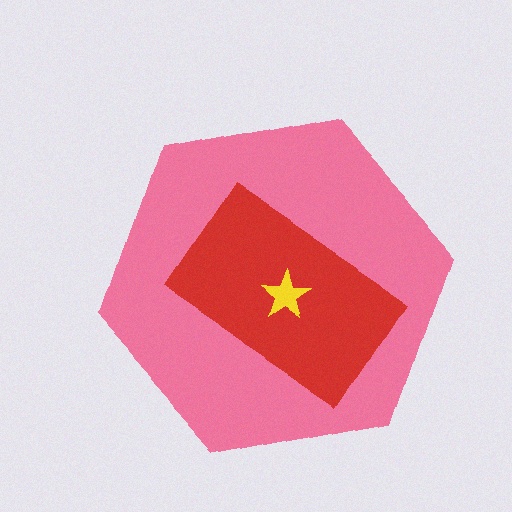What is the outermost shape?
The pink hexagon.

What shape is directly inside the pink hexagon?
The red rectangle.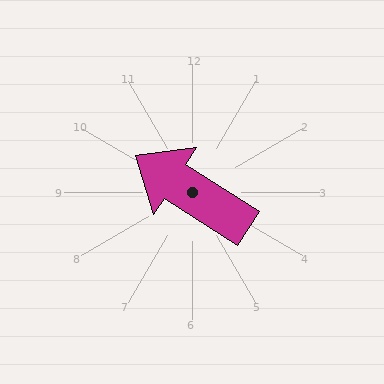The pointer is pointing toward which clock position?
Roughly 10 o'clock.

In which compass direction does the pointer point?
Northwest.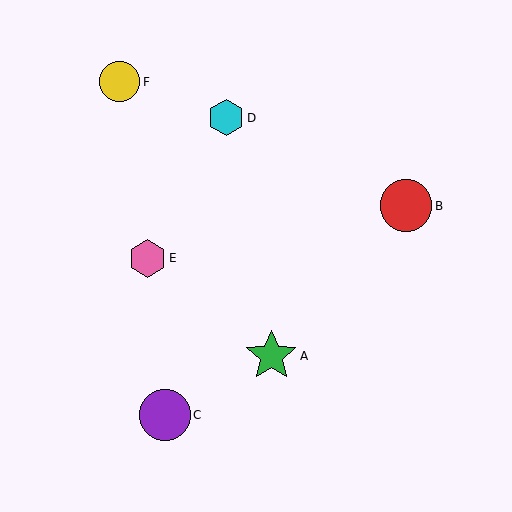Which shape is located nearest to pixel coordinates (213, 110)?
The cyan hexagon (labeled D) at (226, 118) is nearest to that location.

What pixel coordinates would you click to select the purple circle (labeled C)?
Click at (165, 415) to select the purple circle C.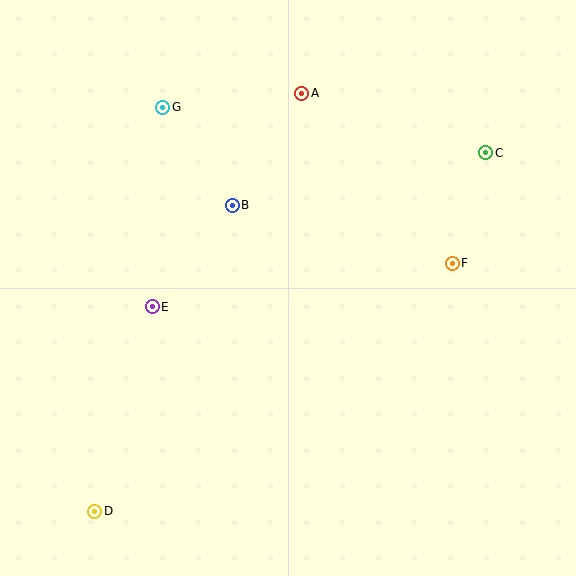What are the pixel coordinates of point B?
Point B is at (232, 205).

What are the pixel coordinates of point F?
Point F is at (452, 263).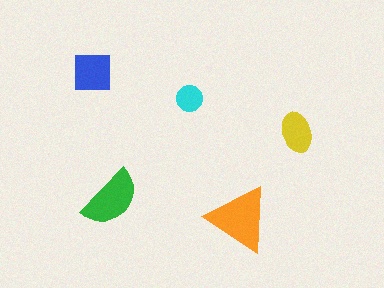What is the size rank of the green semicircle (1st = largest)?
2nd.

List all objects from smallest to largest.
The cyan circle, the yellow ellipse, the blue square, the green semicircle, the orange triangle.